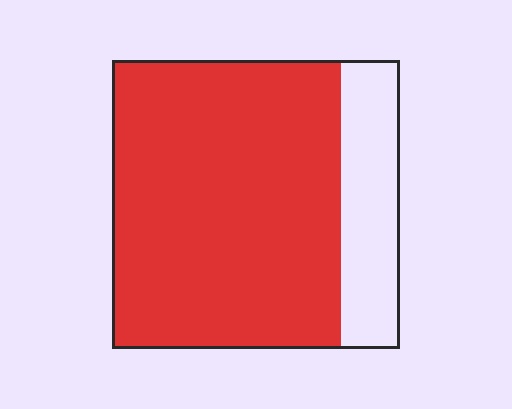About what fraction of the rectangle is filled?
About four fifths (4/5).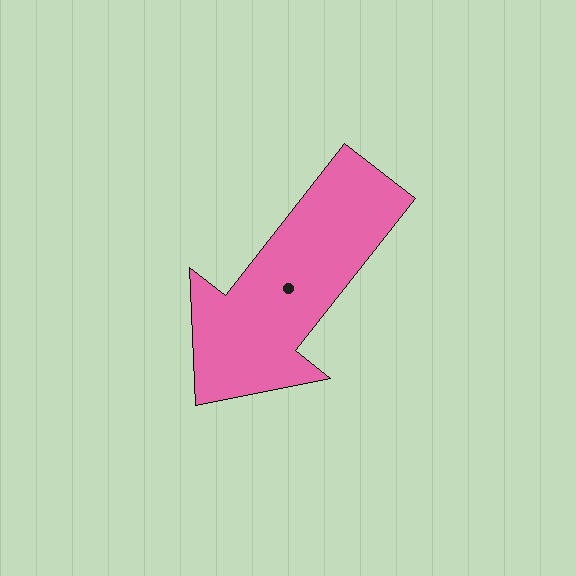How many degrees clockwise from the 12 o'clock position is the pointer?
Approximately 218 degrees.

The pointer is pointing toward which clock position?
Roughly 7 o'clock.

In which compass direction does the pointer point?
Southwest.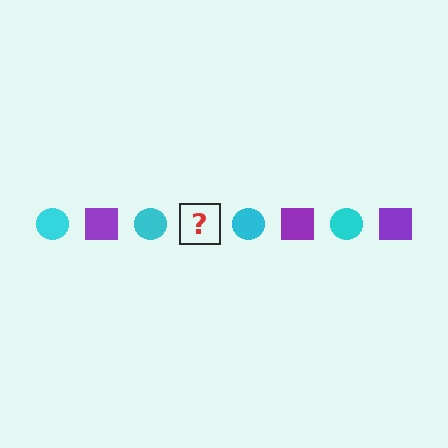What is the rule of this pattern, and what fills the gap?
The rule is that the pattern alternates between cyan circle and purple square. The gap should be filled with a purple square.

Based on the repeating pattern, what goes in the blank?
The blank should be a purple square.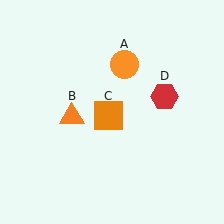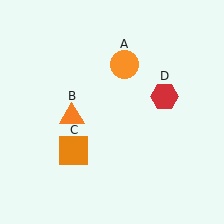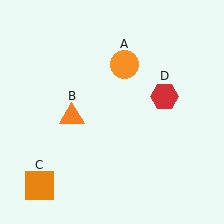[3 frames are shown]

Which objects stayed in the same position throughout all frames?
Orange circle (object A) and orange triangle (object B) and red hexagon (object D) remained stationary.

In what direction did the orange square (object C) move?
The orange square (object C) moved down and to the left.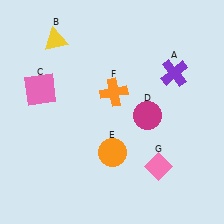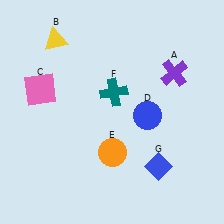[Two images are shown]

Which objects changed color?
D changed from magenta to blue. F changed from orange to teal. G changed from pink to blue.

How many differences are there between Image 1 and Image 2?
There are 3 differences between the two images.